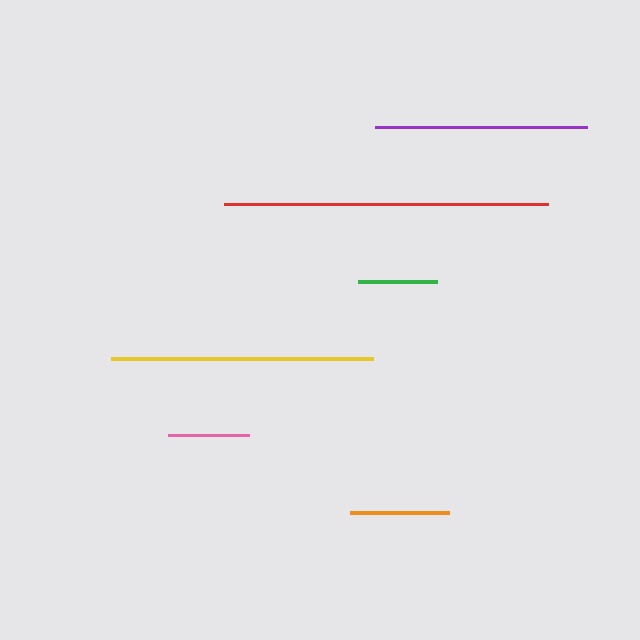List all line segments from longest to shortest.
From longest to shortest: red, yellow, purple, orange, pink, green.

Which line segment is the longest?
The red line is the longest at approximately 324 pixels.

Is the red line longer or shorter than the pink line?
The red line is longer than the pink line.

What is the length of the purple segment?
The purple segment is approximately 212 pixels long.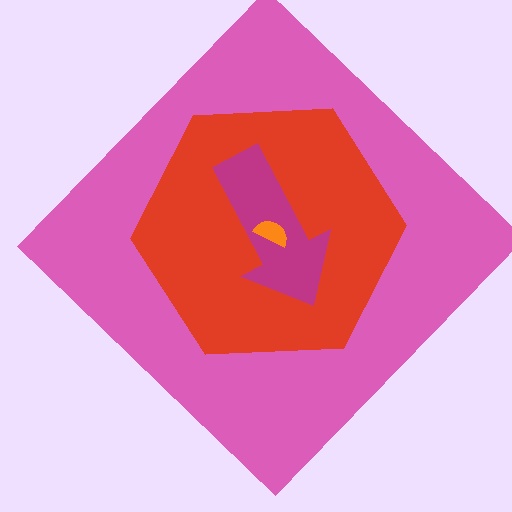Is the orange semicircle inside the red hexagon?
Yes.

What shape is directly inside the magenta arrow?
The orange semicircle.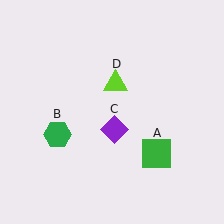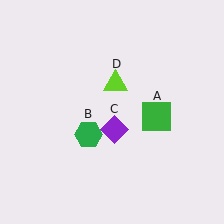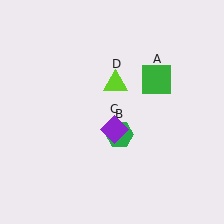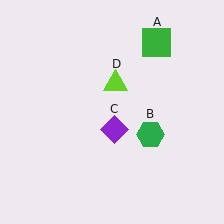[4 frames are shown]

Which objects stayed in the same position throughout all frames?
Purple diamond (object C) and lime triangle (object D) remained stationary.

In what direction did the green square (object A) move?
The green square (object A) moved up.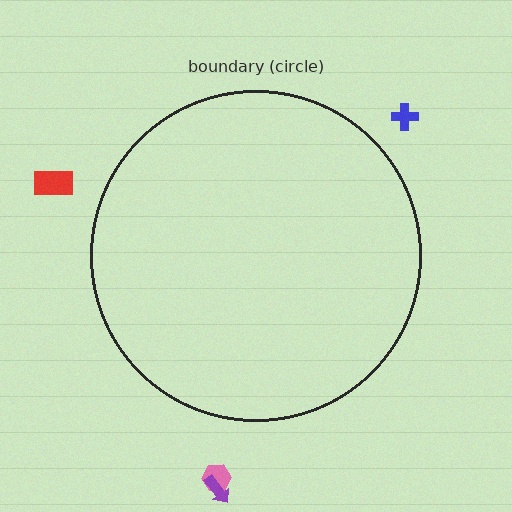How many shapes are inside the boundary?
0 inside, 4 outside.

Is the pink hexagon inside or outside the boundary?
Outside.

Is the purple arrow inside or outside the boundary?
Outside.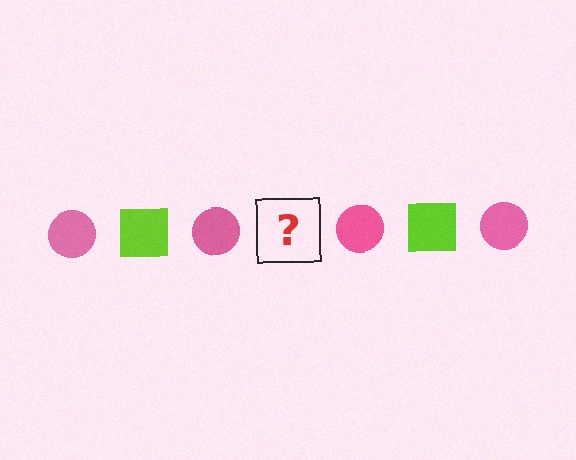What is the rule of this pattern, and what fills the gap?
The rule is that the pattern alternates between pink circle and lime square. The gap should be filled with a lime square.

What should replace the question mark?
The question mark should be replaced with a lime square.